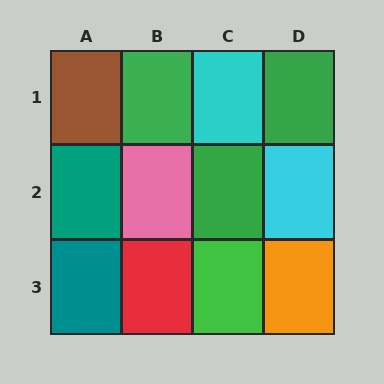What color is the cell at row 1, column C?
Cyan.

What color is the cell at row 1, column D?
Green.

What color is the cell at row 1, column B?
Green.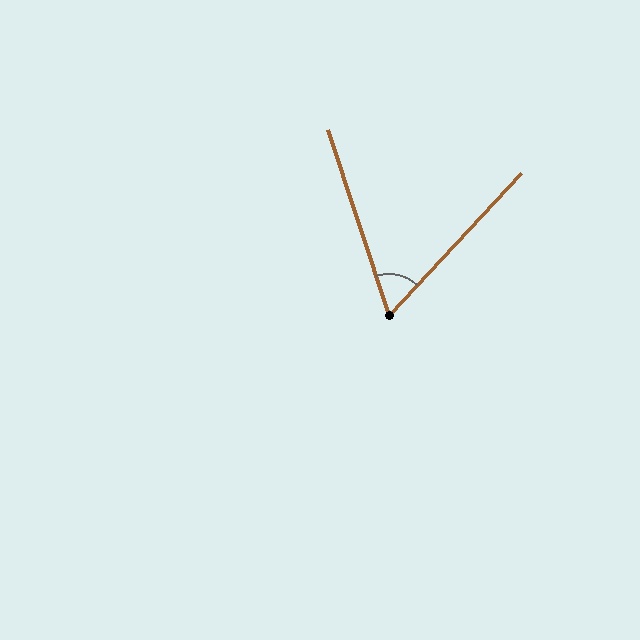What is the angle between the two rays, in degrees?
Approximately 61 degrees.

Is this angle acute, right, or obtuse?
It is acute.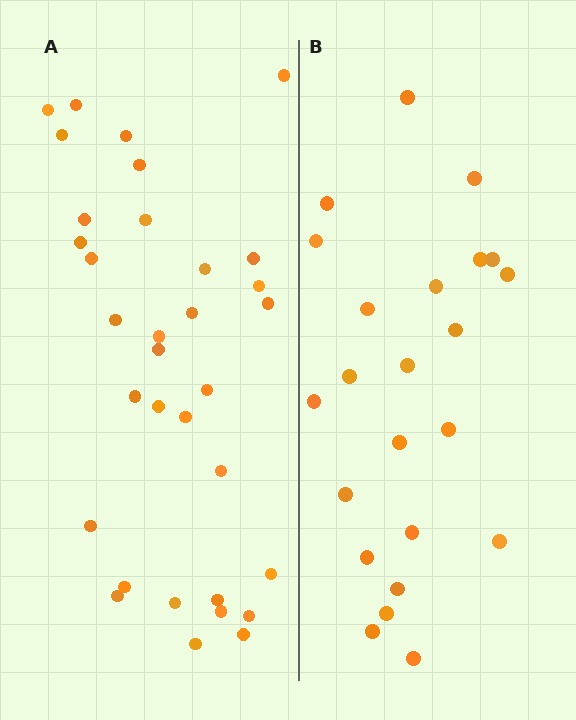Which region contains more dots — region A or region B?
Region A (the left region) has more dots.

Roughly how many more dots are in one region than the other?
Region A has roughly 10 or so more dots than region B.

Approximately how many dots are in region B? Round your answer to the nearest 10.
About 20 dots. (The exact count is 23, which rounds to 20.)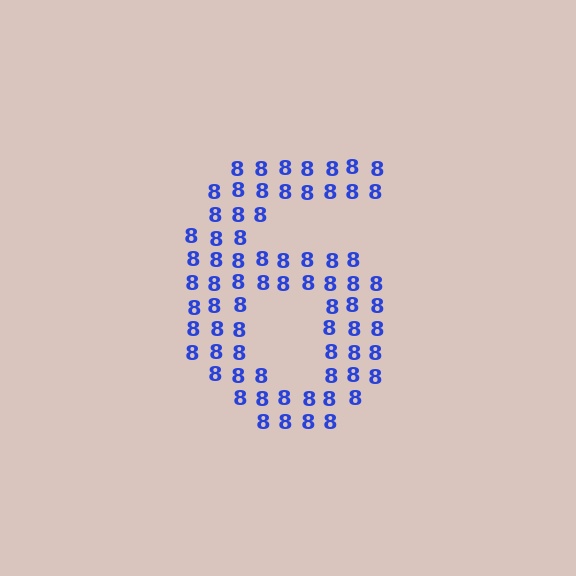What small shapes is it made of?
It is made of small digit 8's.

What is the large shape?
The large shape is the digit 6.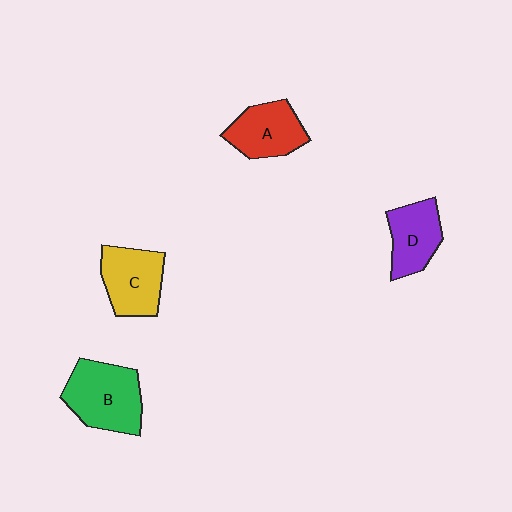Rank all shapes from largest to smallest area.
From largest to smallest: B (green), C (yellow), A (red), D (purple).